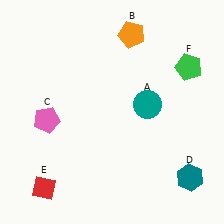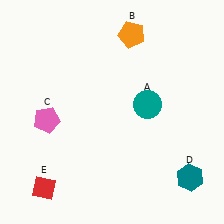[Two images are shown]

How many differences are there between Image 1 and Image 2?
There is 1 difference between the two images.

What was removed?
The green pentagon (F) was removed in Image 2.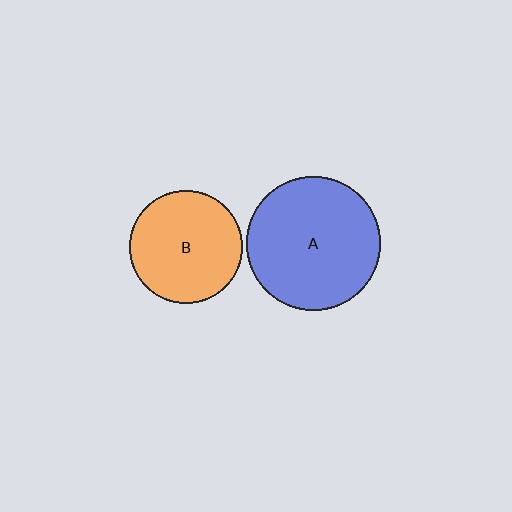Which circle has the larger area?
Circle A (blue).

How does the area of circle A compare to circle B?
Approximately 1.4 times.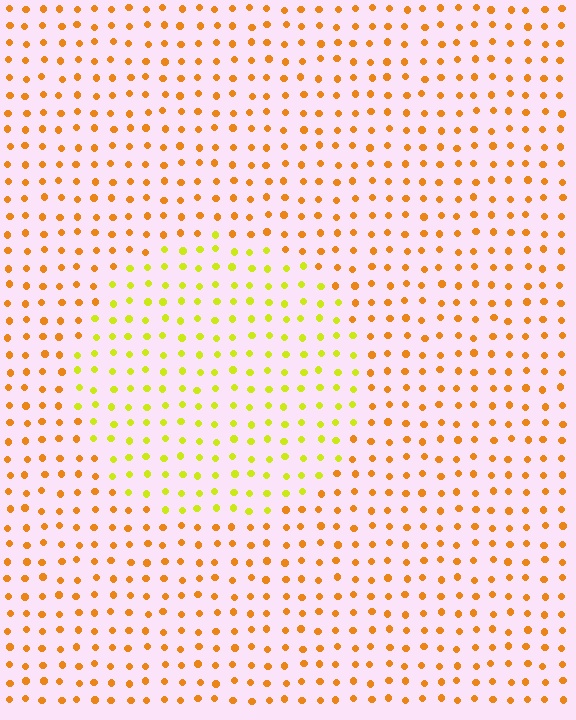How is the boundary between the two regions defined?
The boundary is defined purely by a slight shift in hue (about 38 degrees). Spacing, size, and orientation are identical on both sides.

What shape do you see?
I see a circle.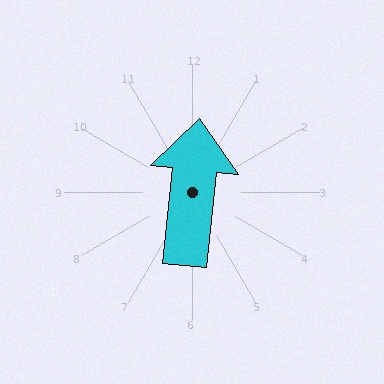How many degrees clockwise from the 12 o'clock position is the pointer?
Approximately 6 degrees.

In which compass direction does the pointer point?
North.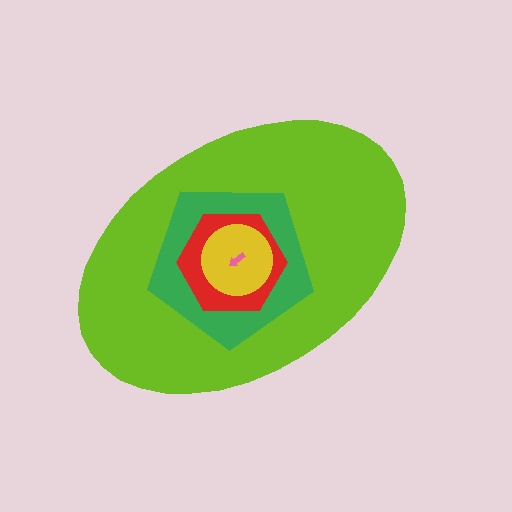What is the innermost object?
The pink arrow.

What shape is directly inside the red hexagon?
The yellow circle.